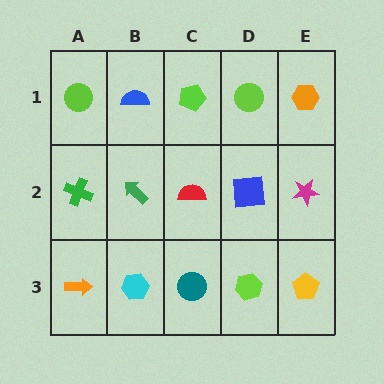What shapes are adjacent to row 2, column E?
An orange hexagon (row 1, column E), a yellow pentagon (row 3, column E), a blue square (row 2, column D).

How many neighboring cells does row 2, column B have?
4.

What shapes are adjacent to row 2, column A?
A lime circle (row 1, column A), an orange arrow (row 3, column A), a green arrow (row 2, column B).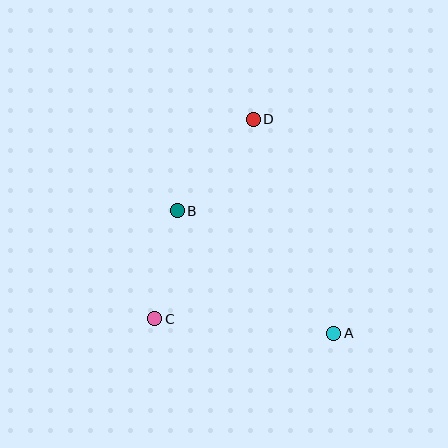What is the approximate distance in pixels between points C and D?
The distance between C and D is approximately 222 pixels.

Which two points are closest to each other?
Points B and C are closest to each other.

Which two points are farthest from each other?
Points A and D are farthest from each other.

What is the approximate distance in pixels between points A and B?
The distance between A and B is approximately 199 pixels.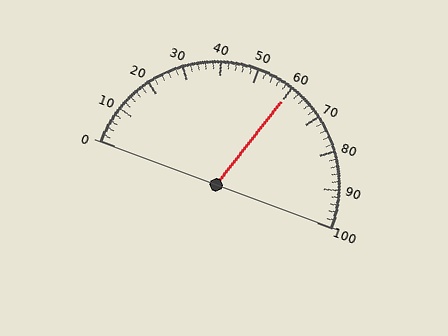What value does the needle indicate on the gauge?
The needle indicates approximately 60.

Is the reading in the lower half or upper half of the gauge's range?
The reading is in the upper half of the range (0 to 100).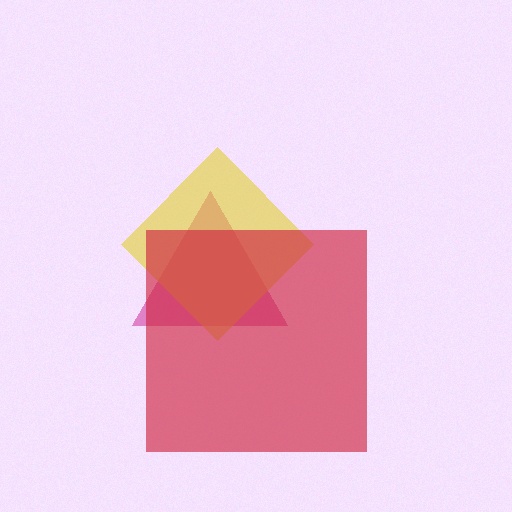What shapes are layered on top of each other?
The layered shapes are: a magenta triangle, a yellow diamond, a red square.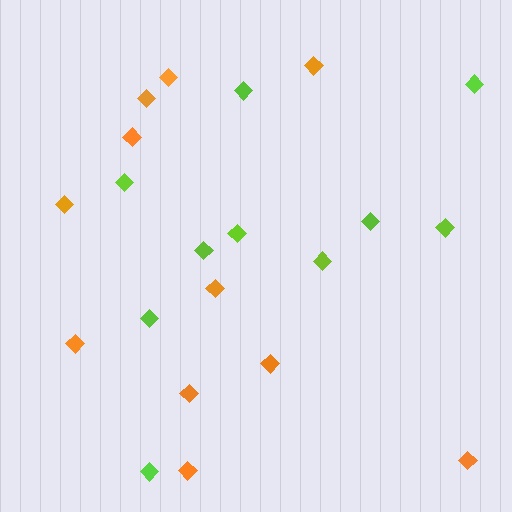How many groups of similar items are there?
There are 2 groups: one group of lime diamonds (10) and one group of orange diamonds (11).